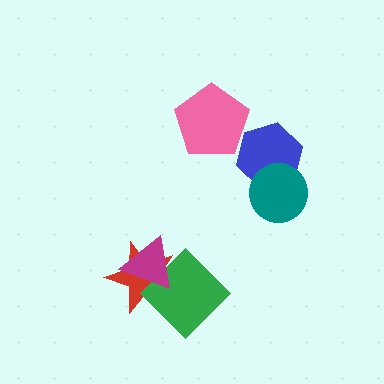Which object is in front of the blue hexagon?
The teal circle is in front of the blue hexagon.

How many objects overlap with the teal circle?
1 object overlaps with the teal circle.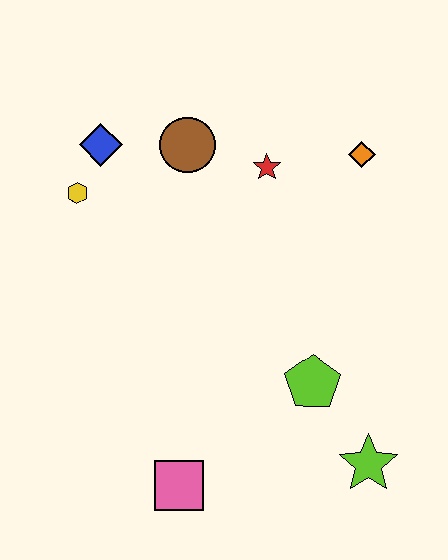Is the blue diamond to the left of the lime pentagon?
Yes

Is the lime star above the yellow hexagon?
No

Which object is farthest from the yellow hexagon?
The lime star is farthest from the yellow hexagon.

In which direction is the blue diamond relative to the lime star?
The blue diamond is above the lime star.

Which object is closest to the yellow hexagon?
The blue diamond is closest to the yellow hexagon.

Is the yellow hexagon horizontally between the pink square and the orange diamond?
No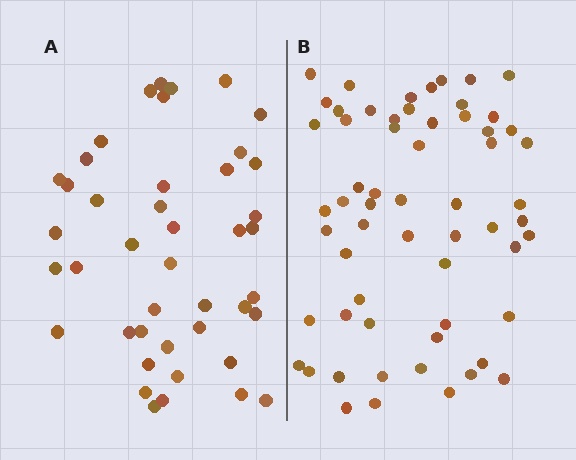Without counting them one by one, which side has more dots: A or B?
Region B (the right region) has more dots.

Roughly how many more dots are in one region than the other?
Region B has approximately 15 more dots than region A.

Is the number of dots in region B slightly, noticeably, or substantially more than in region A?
Region B has noticeably more, but not dramatically so. The ratio is roughly 1.4 to 1.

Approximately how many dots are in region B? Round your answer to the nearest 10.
About 60 dots.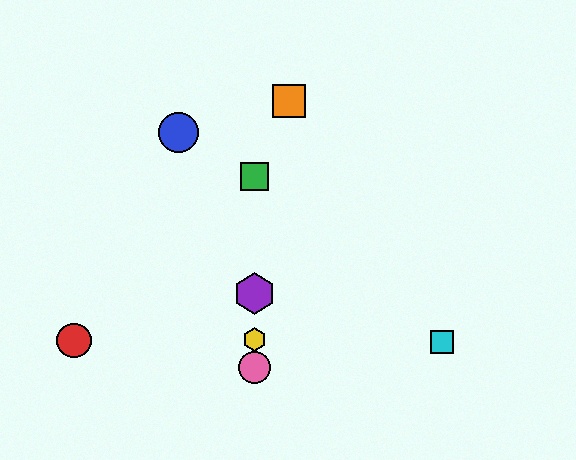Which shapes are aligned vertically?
The green square, the yellow hexagon, the purple hexagon, the pink circle are aligned vertically.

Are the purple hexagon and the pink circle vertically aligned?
Yes, both are at x≈255.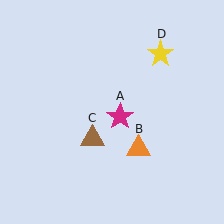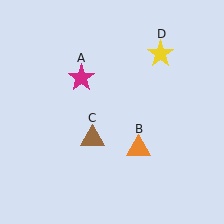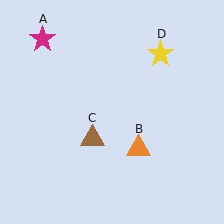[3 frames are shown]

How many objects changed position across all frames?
1 object changed position: magenta star (object A).